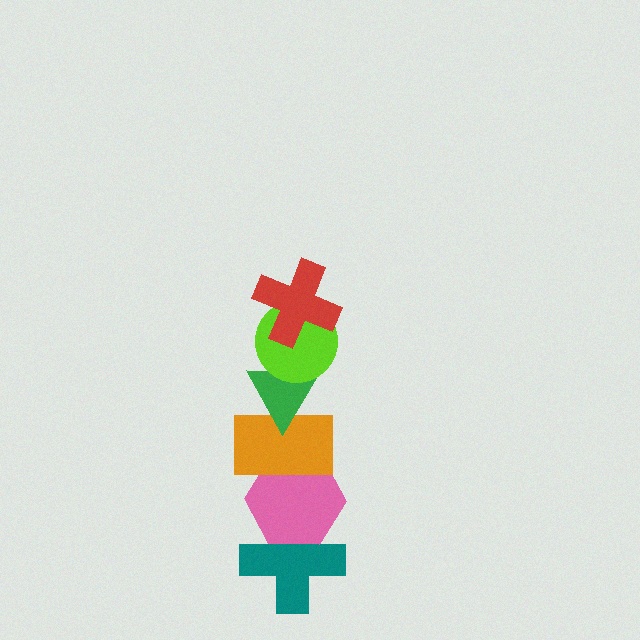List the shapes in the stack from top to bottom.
From top to bottom: the red cross, the lime circle, the green triangle, the orange rectangle, the pink hexagon, the teal cross.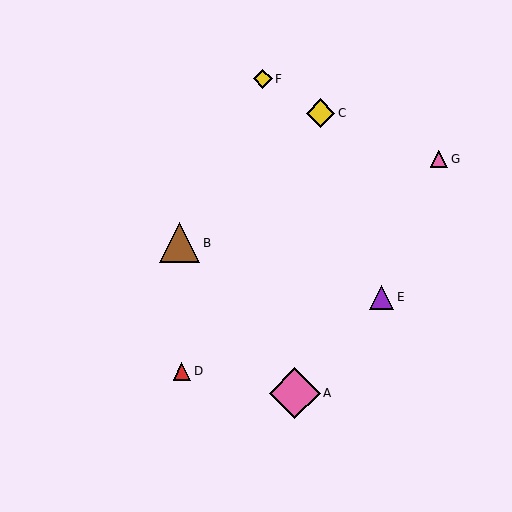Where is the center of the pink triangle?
The center of the pink triangle is at (439, 159).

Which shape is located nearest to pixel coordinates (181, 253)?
The brown triangle (labeled B) at (180, 243) is nearest to that location.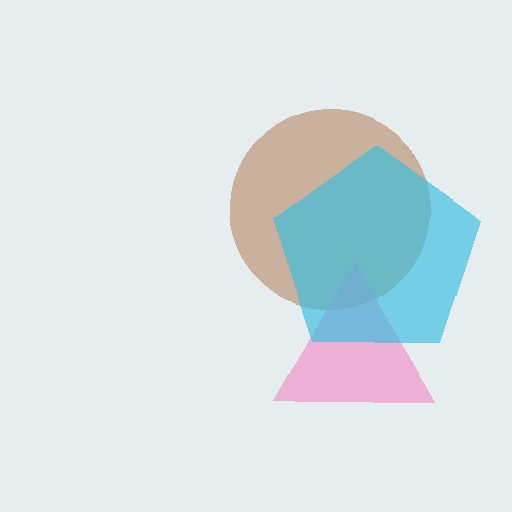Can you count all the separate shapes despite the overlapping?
Yes, there are 3 separate shapes.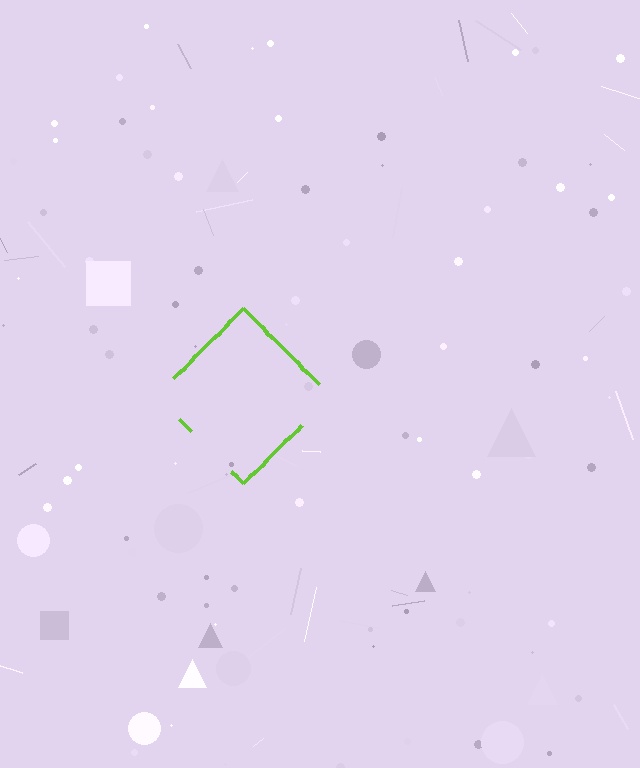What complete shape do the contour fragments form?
The contour fragments form a diamond.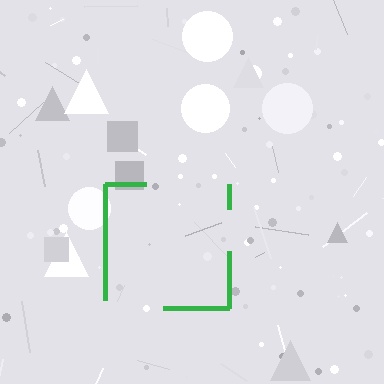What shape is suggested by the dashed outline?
The dashed outline suggests a square.